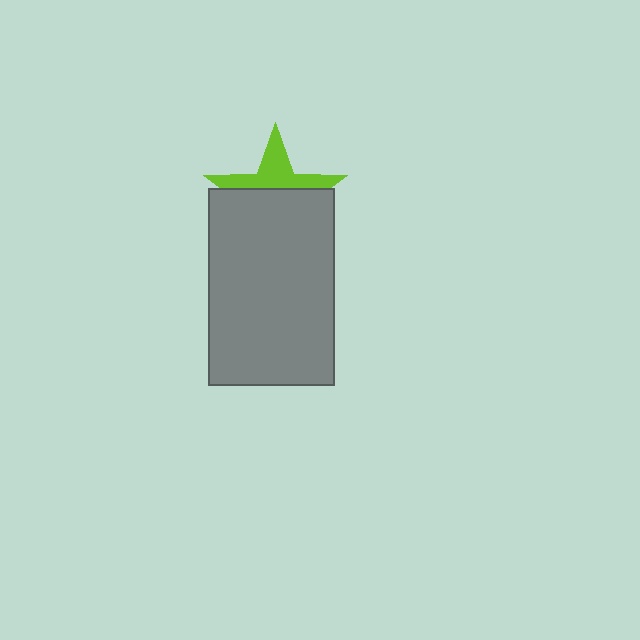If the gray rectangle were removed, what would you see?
You would see the complete lime star.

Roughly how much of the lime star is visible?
A small part of it is visible (roughly 39%).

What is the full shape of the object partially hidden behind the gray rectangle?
The partially hidden object is a lime star.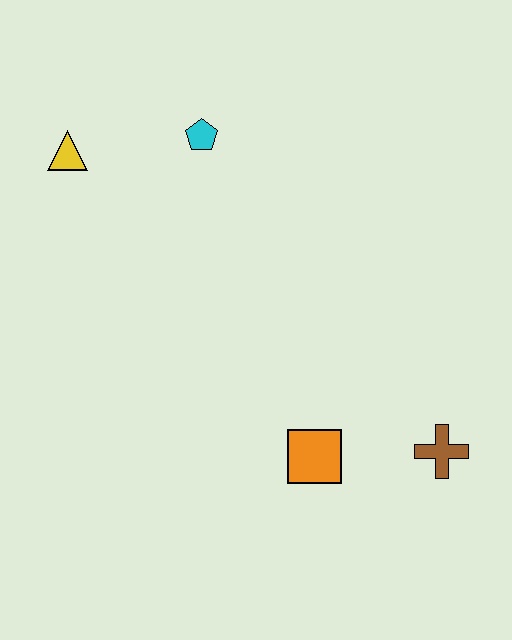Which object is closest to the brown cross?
The orange square is closest to the brown cross.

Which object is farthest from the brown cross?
The yellow triangle is farthest from the brown cross.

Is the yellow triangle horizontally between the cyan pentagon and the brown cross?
No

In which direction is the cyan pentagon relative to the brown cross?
The cyan pentagon is above the brown cross.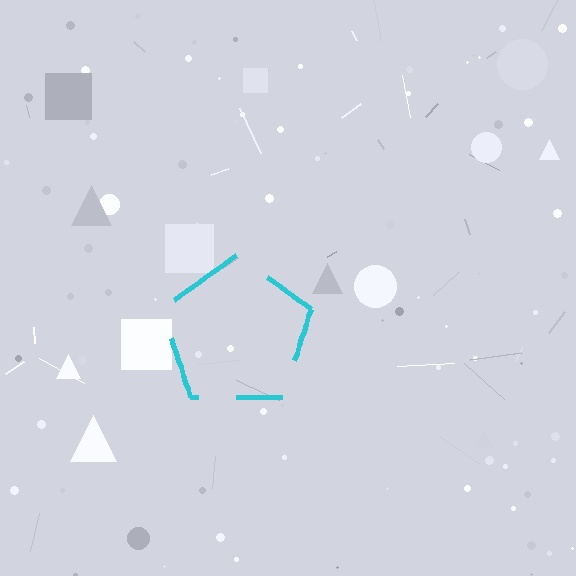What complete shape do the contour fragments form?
The contour fragments form a pentagon.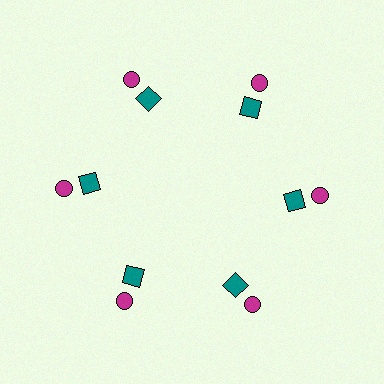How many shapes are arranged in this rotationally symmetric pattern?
There are 12 shapes, arranged in 6 groups of 2.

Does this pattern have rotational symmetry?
Yes, this pattern has 6-fold rotational symmetry. It looks the same after rotating 60 degrees around the center.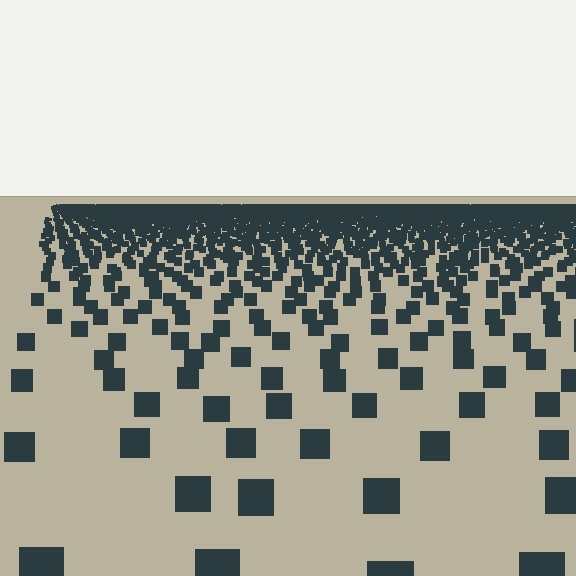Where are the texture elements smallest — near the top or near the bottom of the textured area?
Near the top.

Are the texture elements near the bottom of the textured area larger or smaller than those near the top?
Larger. Near the bottom, elements are closer to the viewer and appear at a bigger on-screen size.